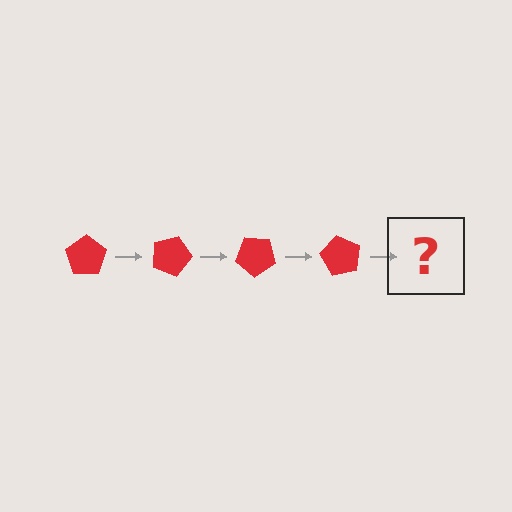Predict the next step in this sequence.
The next step is a red pentagon rotated 80 degrees.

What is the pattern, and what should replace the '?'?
The pattern is that the pentagon rotates 20 degrees each step. The '?' should be a red pentagon rotated 80 degrees.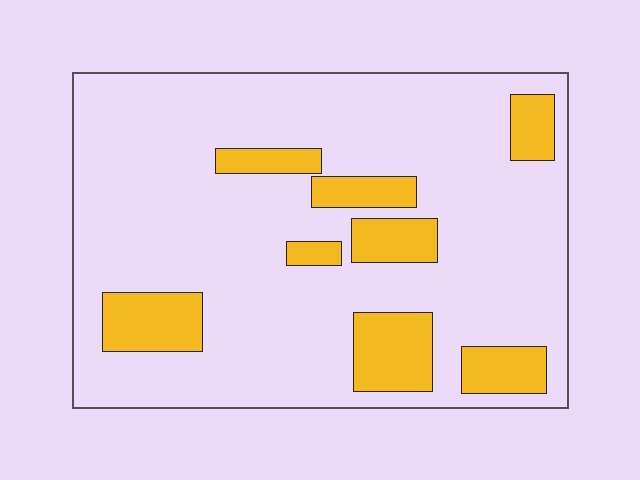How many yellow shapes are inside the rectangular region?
8.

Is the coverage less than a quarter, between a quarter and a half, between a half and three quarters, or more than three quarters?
Less than a quarter.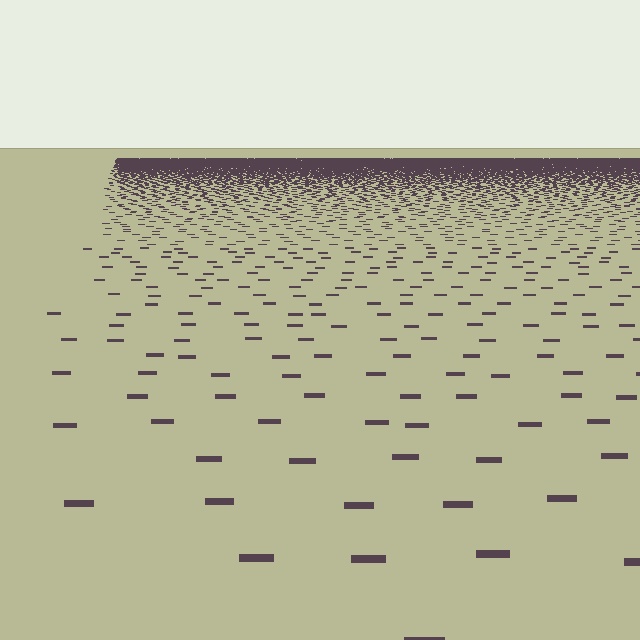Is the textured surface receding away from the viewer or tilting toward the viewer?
The surface is receding away from the viewer. Texture elements get smaller and denser toward the top.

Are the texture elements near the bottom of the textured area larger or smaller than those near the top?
Larger. Near the bottom, elements are closer to the viewer and appear at a bigger on-screen size.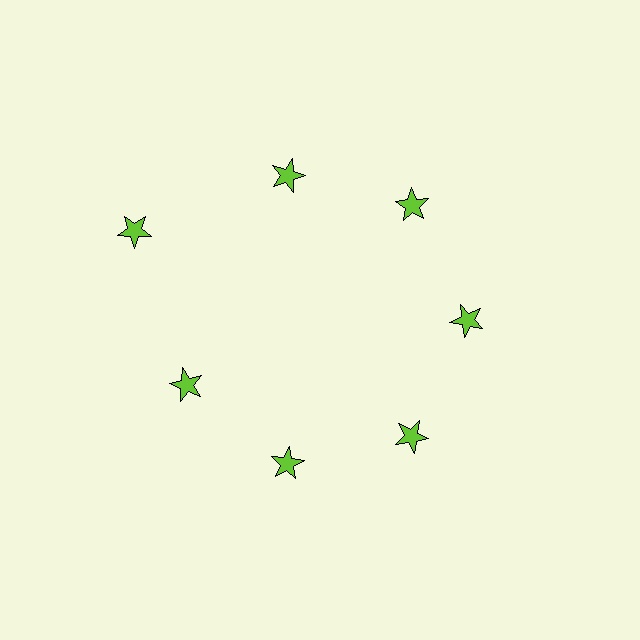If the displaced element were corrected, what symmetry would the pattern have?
It would have 7-fold rotational symmetry — the pattern would map onto itself every 51 degrees.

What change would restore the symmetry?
The symmetry would be restored by moving it inward, back onto the ring so that all 7 stars sit at equal angles and equal distance from the center.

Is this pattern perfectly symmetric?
No. The 7 lime stars are arranged in a ring, but one element near the 10 o'clock position is pushed outward from the center, breaking the 7-fold rotational symmetry.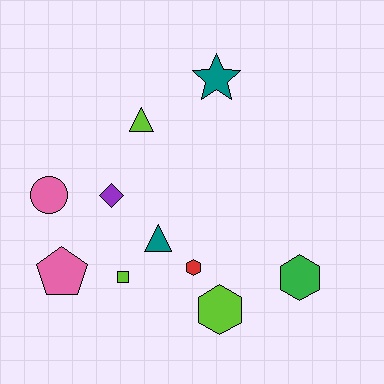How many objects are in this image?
There are 10 objects.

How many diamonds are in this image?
There is 1 diamond.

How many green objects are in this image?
There is 1 green object.